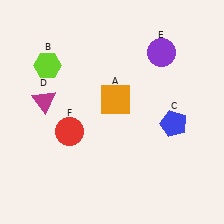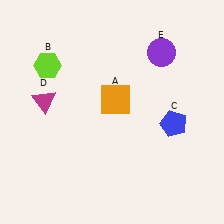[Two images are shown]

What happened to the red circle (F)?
The red circle (F) was removed in Image 2. It was in the bottom-left area of Image 1.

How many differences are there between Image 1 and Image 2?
There is 1 difference between the two images.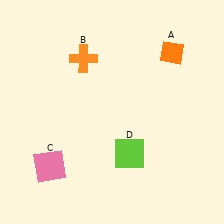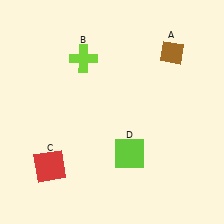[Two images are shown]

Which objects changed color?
A changed from orange to brown. B changed from orange to lime. C changed from pink to red.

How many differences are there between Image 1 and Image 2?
There are 3 differences between the two images.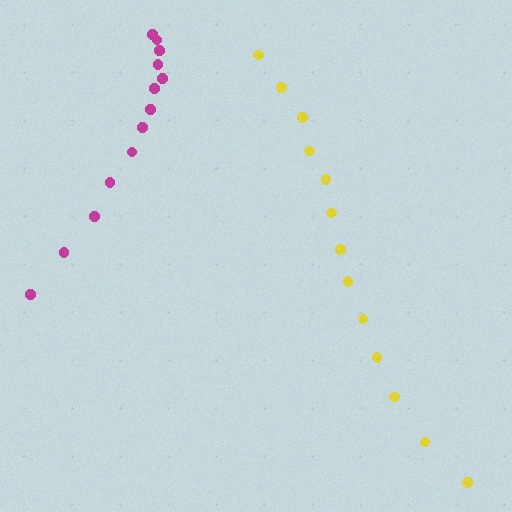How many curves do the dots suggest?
There are 2 distinct paths.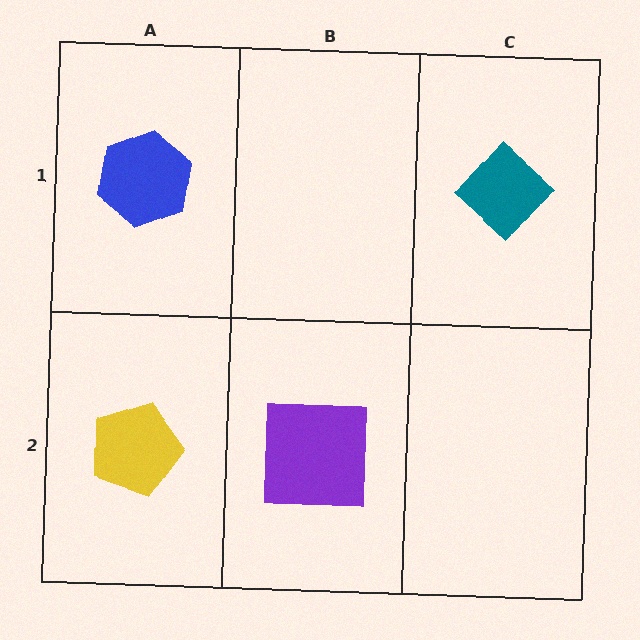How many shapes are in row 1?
2 shapes.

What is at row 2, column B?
A purple square.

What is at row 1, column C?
A teal diamond.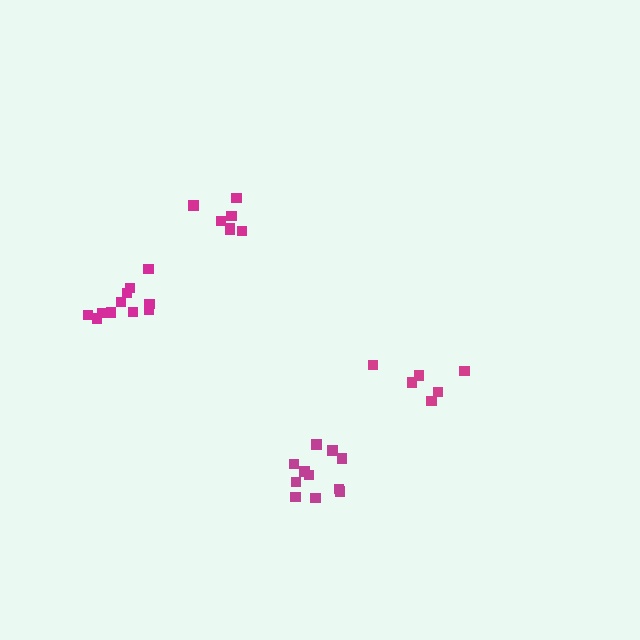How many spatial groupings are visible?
There are 4 spatial groupings.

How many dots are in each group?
Group 1: 11 dots, Group 2: 7 dots, Group 3: 6 dots, Group 4: 11 dots (35 total).